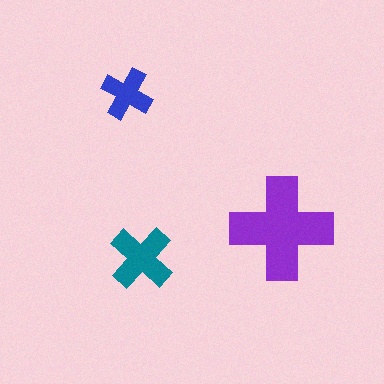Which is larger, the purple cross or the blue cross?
The purple one.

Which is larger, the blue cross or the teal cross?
The teal one.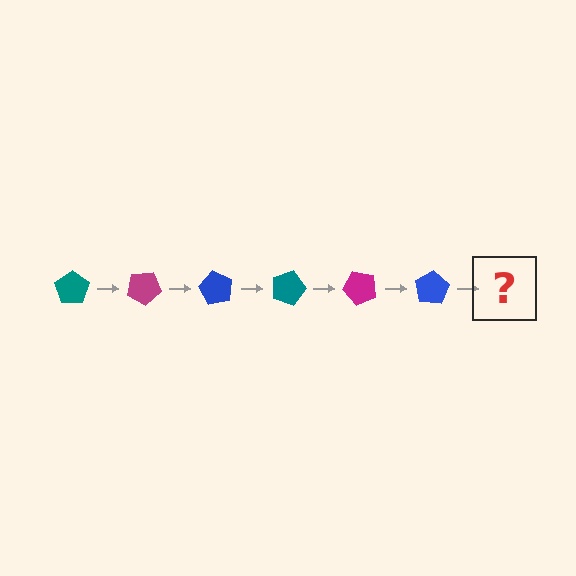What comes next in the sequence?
The next element should be a teal pentagon, rotated 180 degrees from the start.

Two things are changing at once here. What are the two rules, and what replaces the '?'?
The two rules are that it rotates 30 degrees each step and the color cycles through teal, magenta, and blue. The '?' should be a teal pentagon, rotated 180 degrees from the start.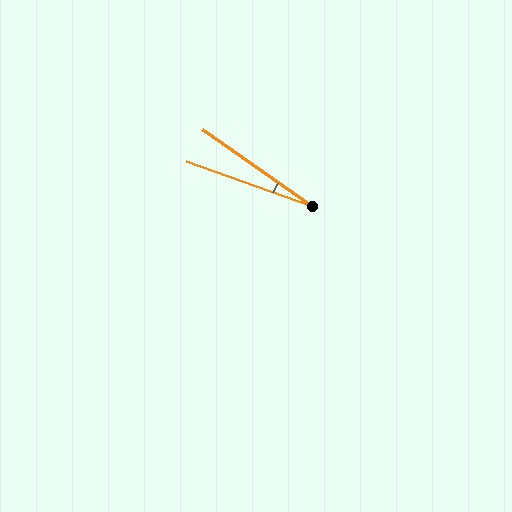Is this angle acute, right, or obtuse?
It is acute.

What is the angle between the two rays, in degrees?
Approximately 15 degrees.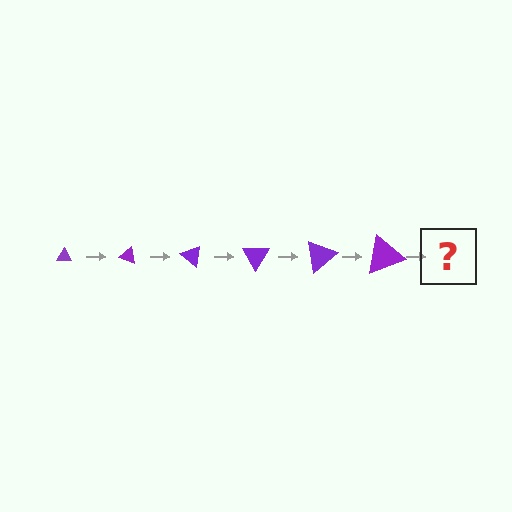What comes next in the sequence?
The next element should be a triangle, larger than the previous one and rotated 120 degrees from the start.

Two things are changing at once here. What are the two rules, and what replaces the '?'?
The two rules are that the triangle grows larger each step and it rotates 20 degrees each step. The '?' should be a triangle, larger than the previous one and rotated 120 degrees from the start.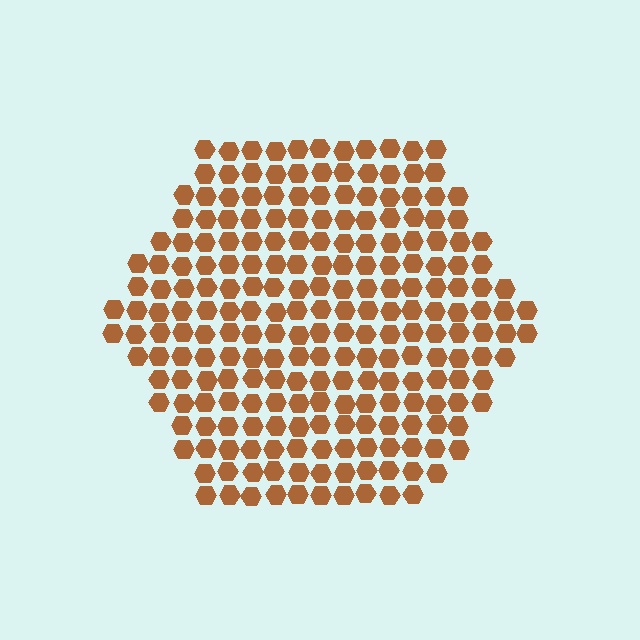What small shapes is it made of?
It is made of small hexagons.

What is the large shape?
The large shape is a hexagon.